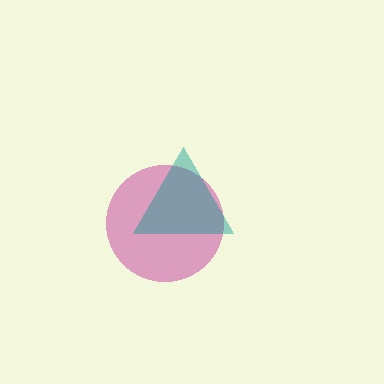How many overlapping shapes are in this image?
There are 2 overlapping shapes in the image.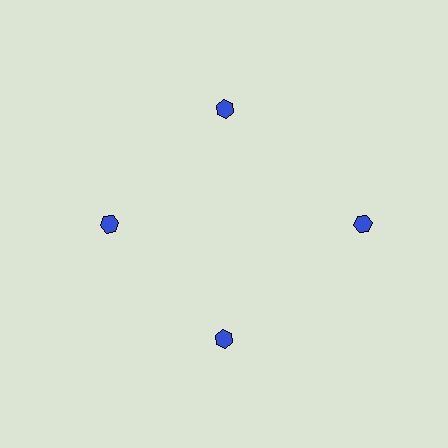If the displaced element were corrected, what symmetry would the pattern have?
It would have 4-fold rotational symmetry — the pattern would map onto itself every 90 degrees.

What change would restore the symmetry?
The symmetry would be restored by moving it inward, back onto the ring so that all 4 hexagons sit at equal angles and equal distance from the center.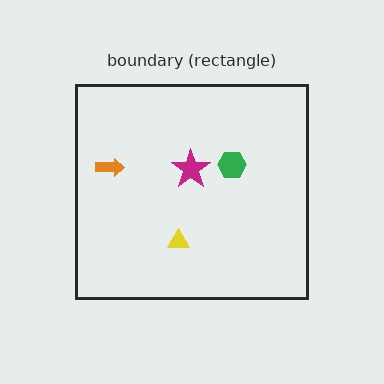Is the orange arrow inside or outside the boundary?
Inside.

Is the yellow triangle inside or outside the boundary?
Inside.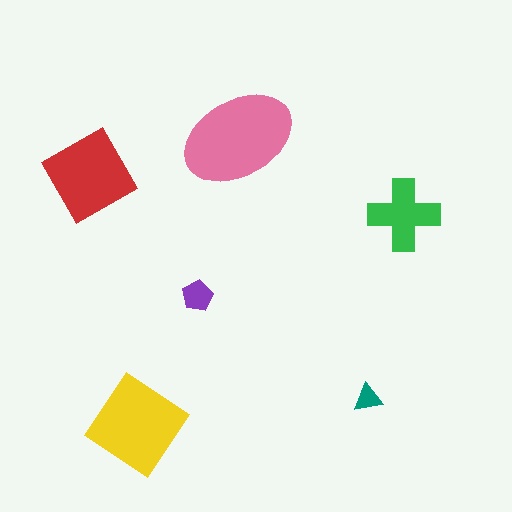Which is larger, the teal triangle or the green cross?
The green cross.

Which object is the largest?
The pink ellipse.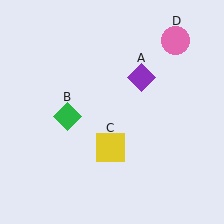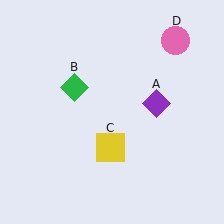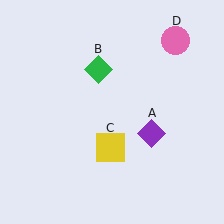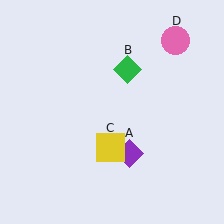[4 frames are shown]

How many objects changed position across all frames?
2 objects changed position: purple diamond (object A), green diamond (object B).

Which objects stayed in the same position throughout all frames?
Yellow square (object C) and pink circle (object D) remained stationary.